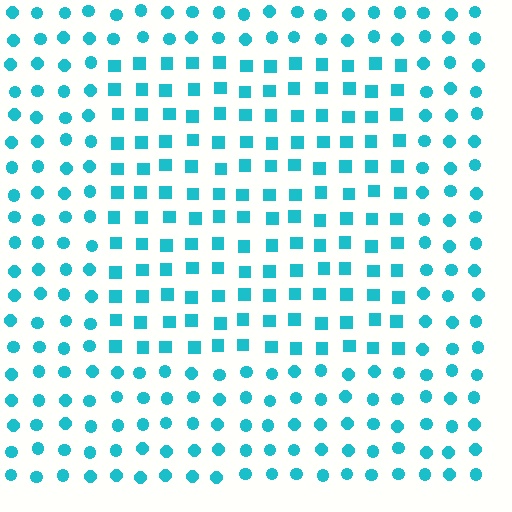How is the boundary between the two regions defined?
The boundary is defined by a change in element shape: squares inside vs. circles outside. All elements share the same color and spacing.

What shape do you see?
I see a rectangle.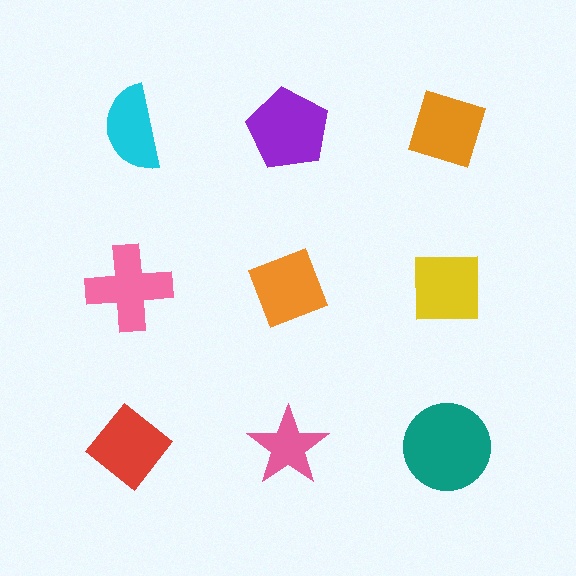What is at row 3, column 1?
A red diamond.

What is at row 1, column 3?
An orange diamond.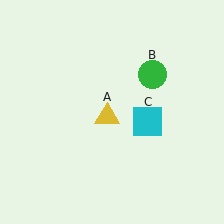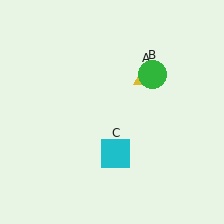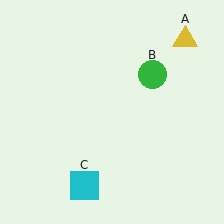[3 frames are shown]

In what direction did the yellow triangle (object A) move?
The yellow triangle (object A) moved up and to the right.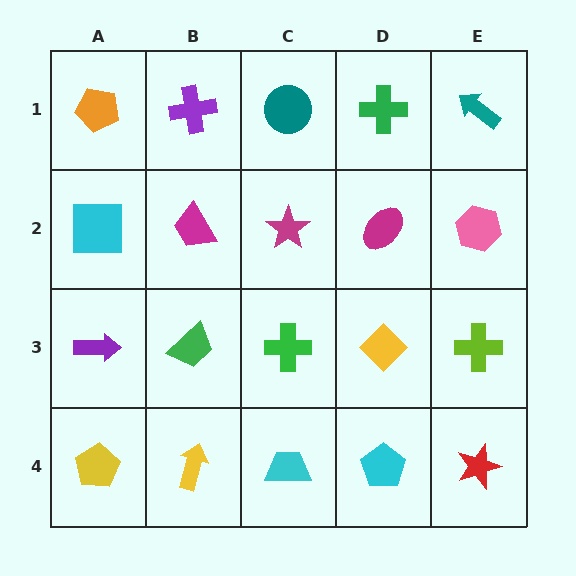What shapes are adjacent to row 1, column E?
A pink hexagon (row 2, column E), a green cross (row 1, column D).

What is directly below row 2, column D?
A yellow diamond.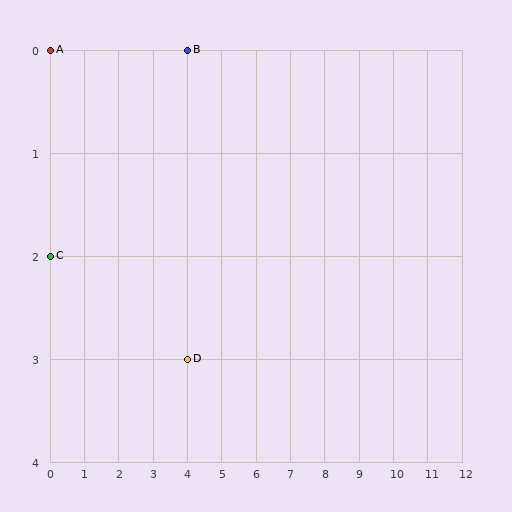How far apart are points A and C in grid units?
Points A and C are 2 rows apart.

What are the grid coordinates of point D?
Point D is at grid coordinates (4, 3).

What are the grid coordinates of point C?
Point C is at grid coordinates (0, 2).